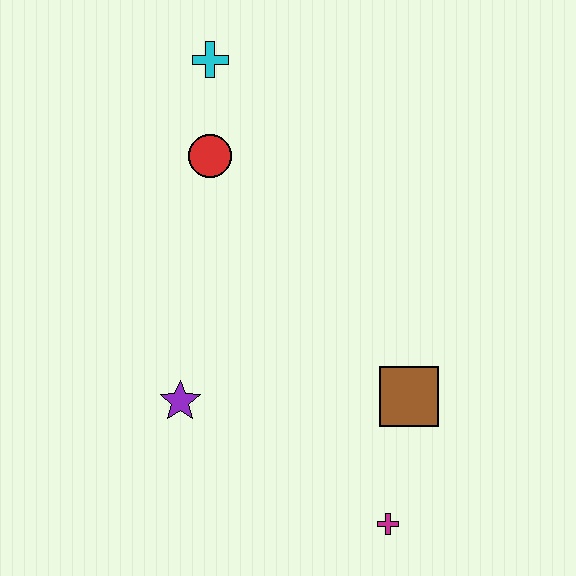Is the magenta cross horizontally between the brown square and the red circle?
Yes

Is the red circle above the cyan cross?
No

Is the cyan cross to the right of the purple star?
Yes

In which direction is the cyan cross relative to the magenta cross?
The cyan cross is above the magenta cross.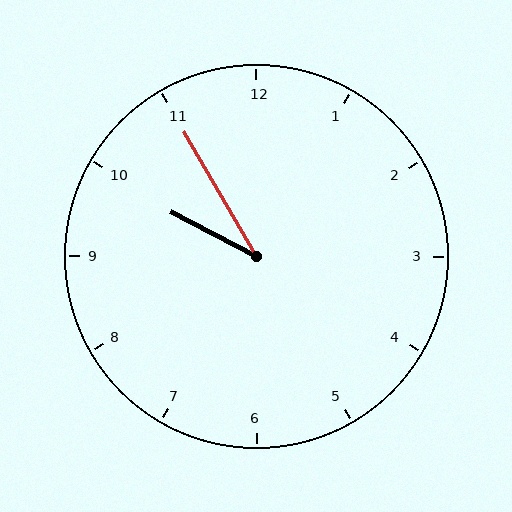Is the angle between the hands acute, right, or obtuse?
It is acute.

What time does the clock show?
9:55.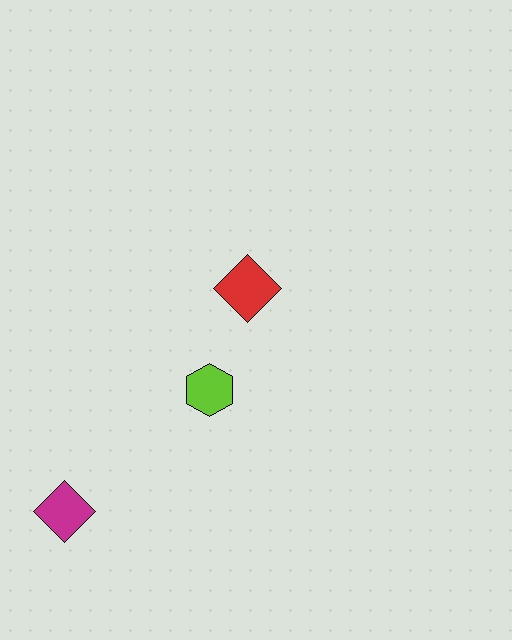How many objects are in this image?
There are 3 objects.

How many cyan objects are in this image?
There are no cyan objects.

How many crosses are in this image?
There are no crosses.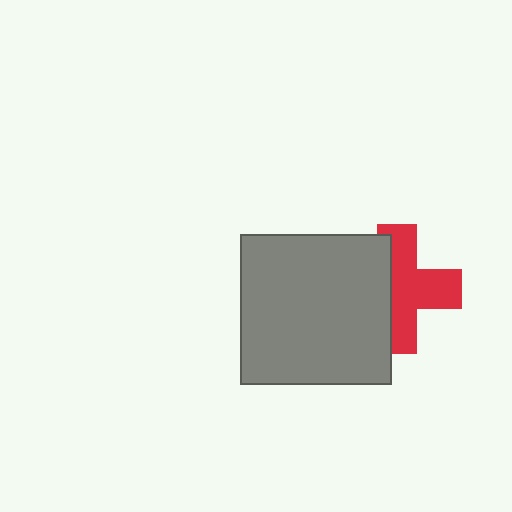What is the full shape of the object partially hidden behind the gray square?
The partially hidden object is a red cross.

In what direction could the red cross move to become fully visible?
The red cross could move right. That would shift it out from behind the gray square entirely.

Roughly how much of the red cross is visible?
About half of it is visible (roughly 60%).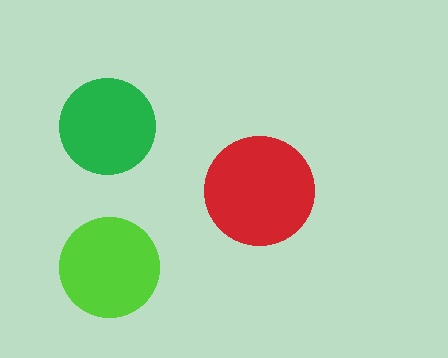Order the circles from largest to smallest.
the red one, the lime one, the green one.